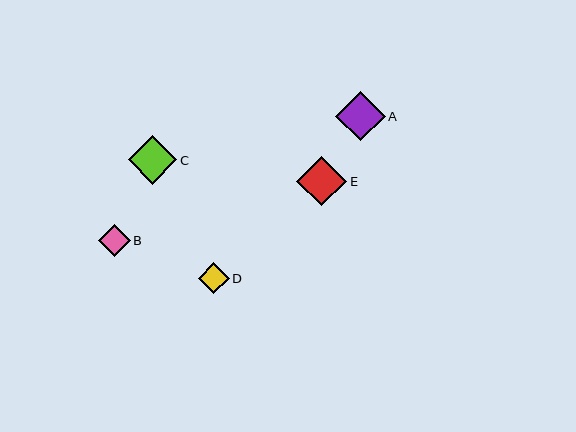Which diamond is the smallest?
Diamond D is the smallest with a size of approximately 31 pixels.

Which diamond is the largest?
Diamond E is the largest with a size of approximately 50 pixels.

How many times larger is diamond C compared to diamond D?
Diamond C is approximately 1.5 times the size of diamond D.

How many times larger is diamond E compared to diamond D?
Diamond E is approximately 1.6 times the size of diamond D.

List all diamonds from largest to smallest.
From largest to smallest: E, A, C, B, D.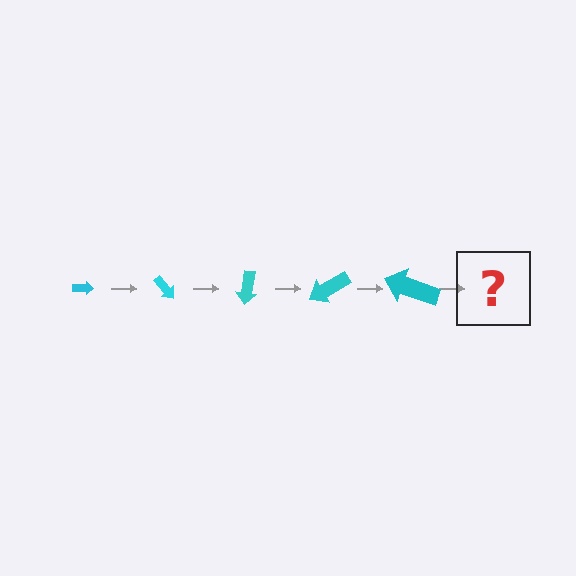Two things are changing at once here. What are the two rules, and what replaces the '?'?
The two rules are that the arrow grows larger each step and it rotates 50 degrees each step. The '?' should be an arrow, larger than the previous one and rotated 250 degrees from the start.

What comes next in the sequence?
The next element should be an arrow, larger than the previous one and rotated 250 degrees from the start.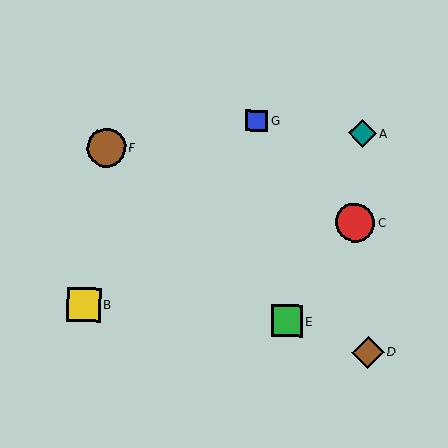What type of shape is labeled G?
Shape G is a blue square.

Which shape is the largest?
The red circle (labeled C) is the largest.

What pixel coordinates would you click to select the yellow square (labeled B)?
Click at (84, 305) to select the yellow square B.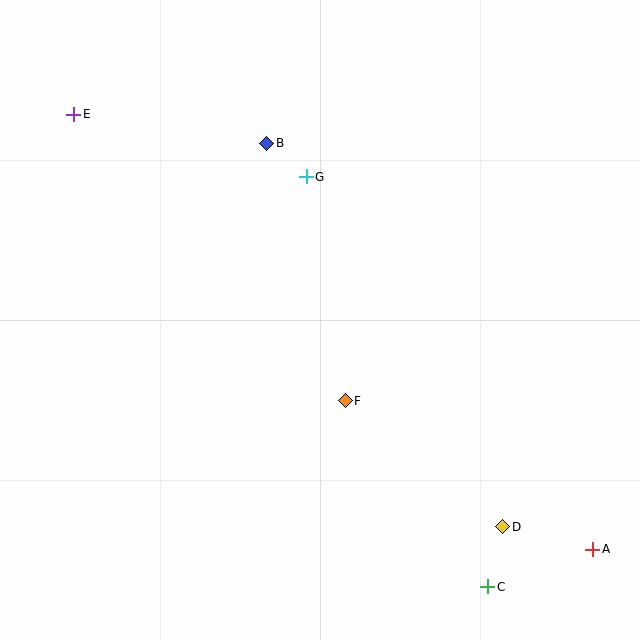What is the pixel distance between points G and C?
The distance between G and C is 448 pixels.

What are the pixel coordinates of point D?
Point D is at (503, 527).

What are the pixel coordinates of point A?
Point A is at (593, 549).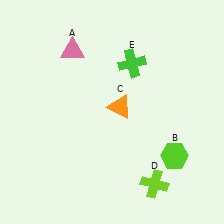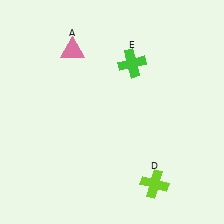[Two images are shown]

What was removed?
The orange triangle (C), the lime hexagon (B) were removed in Image 2.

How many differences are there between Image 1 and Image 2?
There are 2 differences between the two images.